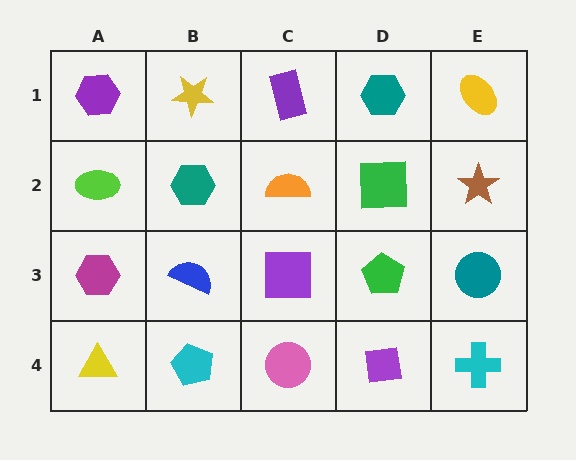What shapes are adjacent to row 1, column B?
A teal hexagon (row 2, column B), a purple hexagon (row 1, column A), a purple rectangle (row 1, column C).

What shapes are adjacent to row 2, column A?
A purple hexagon (row 1, column A), a magenta hexagon (row 3, column A), a teal hexagon (row 2, column B).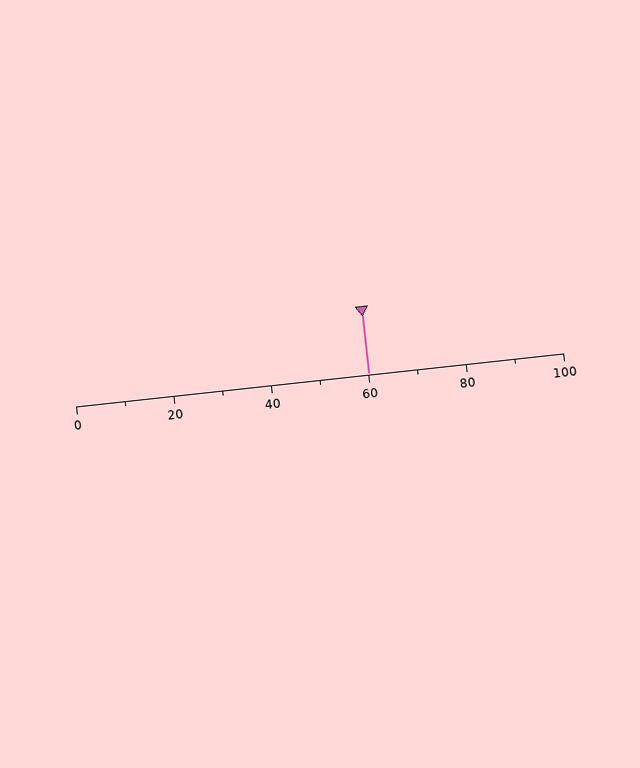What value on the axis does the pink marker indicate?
The marker indicates approximately 60.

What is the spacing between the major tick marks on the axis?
The major ticks are spaced 20 apart.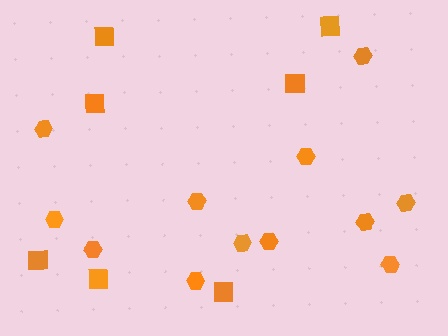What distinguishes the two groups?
There are 2 groups: one group of squares (7) and one group of hexagons (12).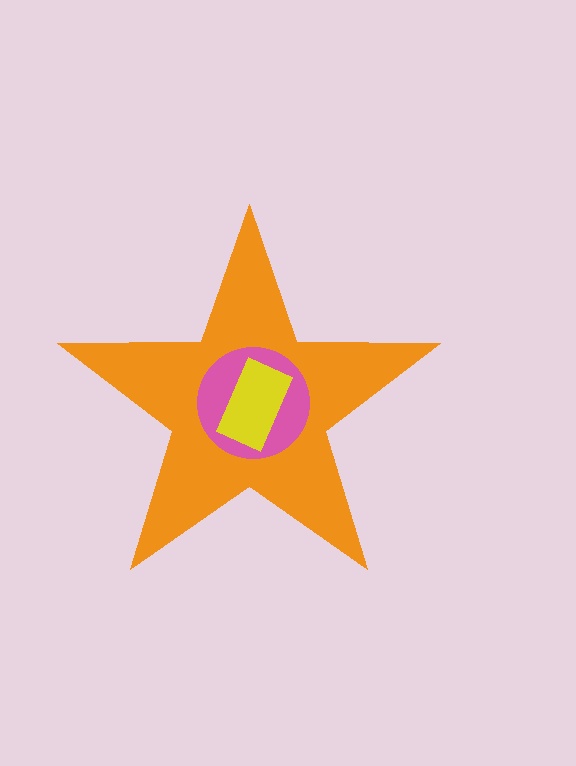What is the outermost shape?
The orange star.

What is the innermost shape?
The yellow rectangle.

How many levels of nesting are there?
3.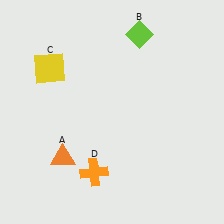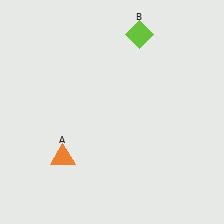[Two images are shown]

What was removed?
The orange cross (D), the yellow square (C) were removed in Image 2.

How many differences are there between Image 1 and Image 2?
There are 2 differences between the two images.